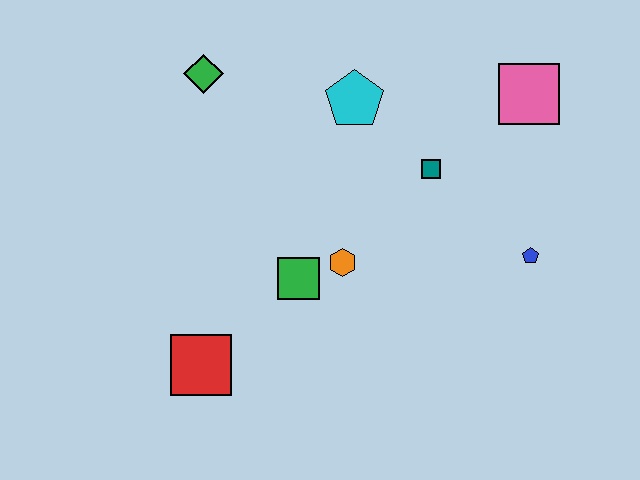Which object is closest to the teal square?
The cyan pentagon is closest to the teal square.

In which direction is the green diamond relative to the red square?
The green diamond is above the red square.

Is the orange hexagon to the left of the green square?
No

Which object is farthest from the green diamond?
The blue pentagon is farthest from the green diamond.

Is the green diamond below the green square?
No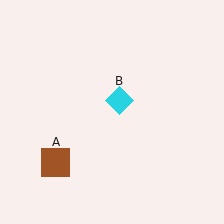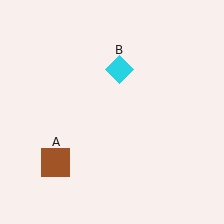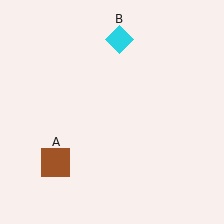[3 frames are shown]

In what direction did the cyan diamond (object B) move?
The cyan diamond (object B) moved up.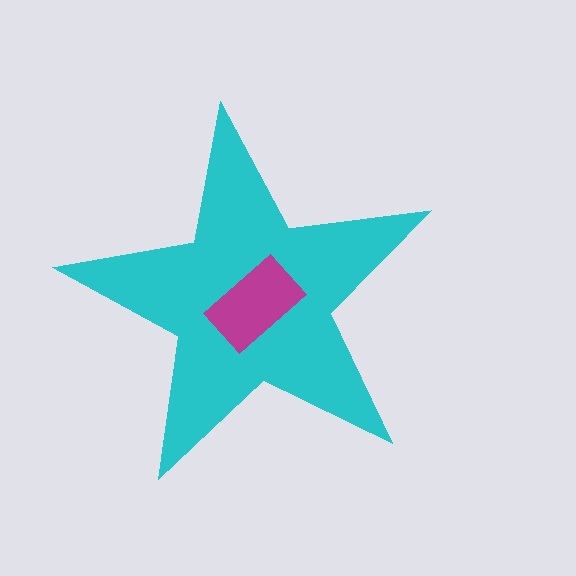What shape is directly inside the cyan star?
The magenta rectangle.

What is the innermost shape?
The magenta rectangle.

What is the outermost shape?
The cyan star.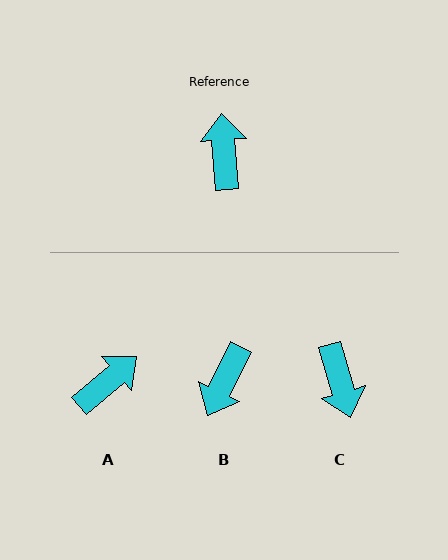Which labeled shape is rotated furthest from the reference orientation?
C, about 168 degrees away.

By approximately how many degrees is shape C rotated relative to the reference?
Approximately 168 degrees clockwise.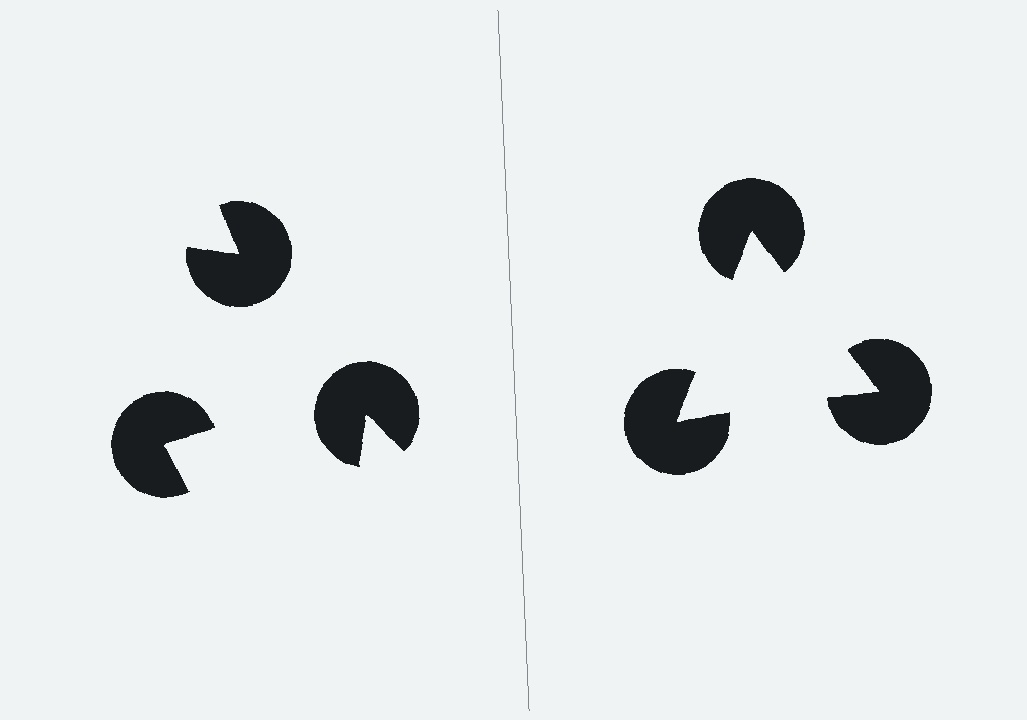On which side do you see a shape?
An illusory triangle appears on the right side. On the left side the wedge cuts are rotated, so no coherent shape forms.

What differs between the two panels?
The pac-man discs are positioned identically on both sides; only the wedge orientations differ. On the right they align to a triangle; on the left they are misaligned.